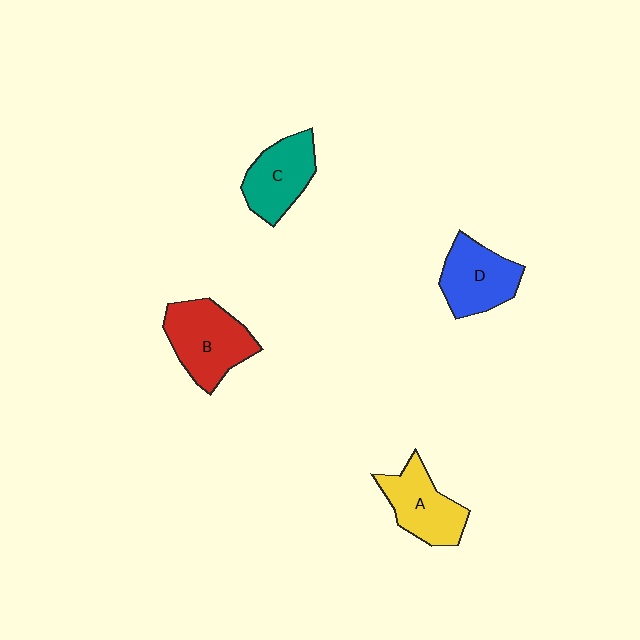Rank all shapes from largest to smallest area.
From largest to smallest: B (red), D (blue), A (yellow), C (teal).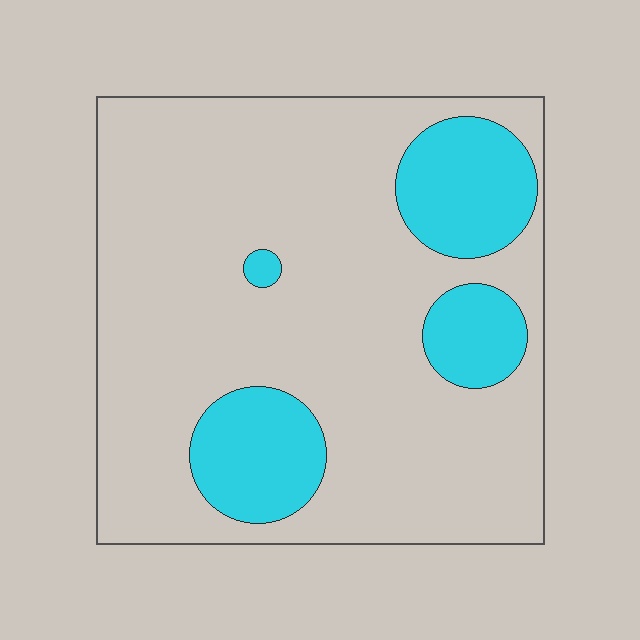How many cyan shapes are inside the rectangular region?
4.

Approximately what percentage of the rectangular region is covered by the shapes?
Approximately 20%.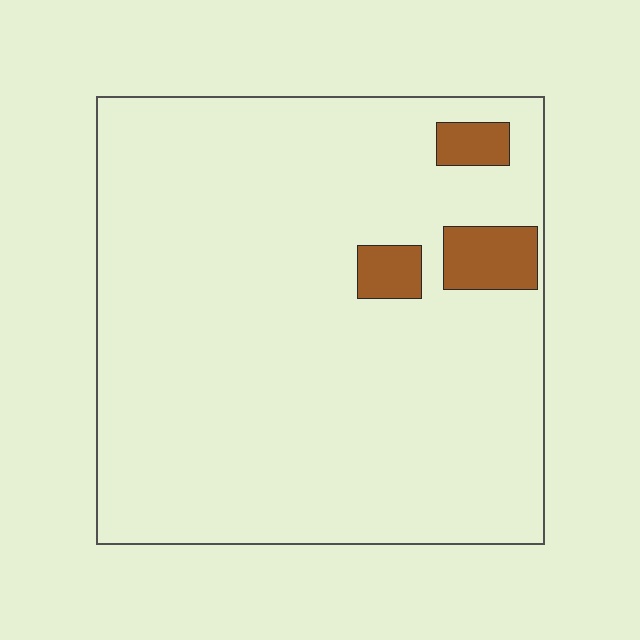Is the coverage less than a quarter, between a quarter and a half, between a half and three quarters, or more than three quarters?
Less than a quarter.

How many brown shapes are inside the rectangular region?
3.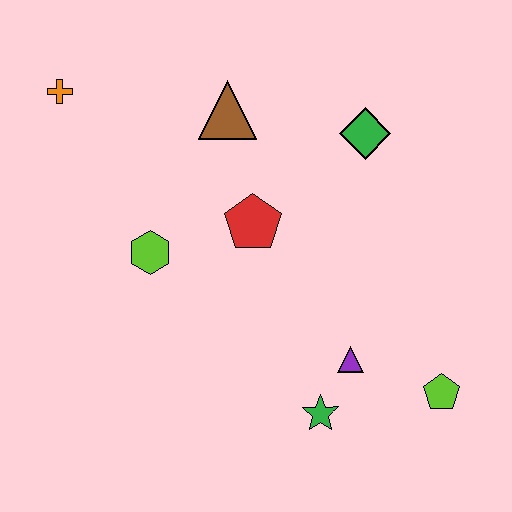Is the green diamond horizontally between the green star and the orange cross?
No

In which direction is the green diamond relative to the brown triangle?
The green diamond is to the right of the brown triangle.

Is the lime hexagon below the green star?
No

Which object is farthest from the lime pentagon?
The orange cross is farthest from the lime pentagon.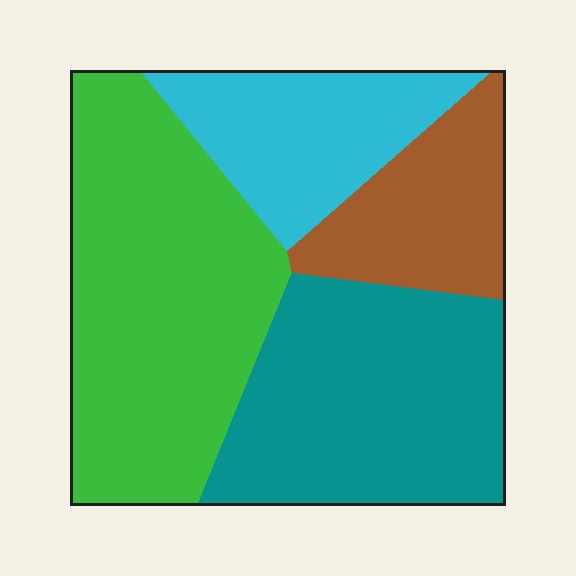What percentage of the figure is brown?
Brown covers around 15% of the figure.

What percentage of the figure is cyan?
Cyan takes up about one sixth (1/6) of the figure.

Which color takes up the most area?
Green, at roughly 40%.